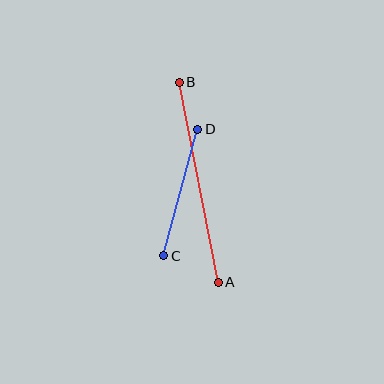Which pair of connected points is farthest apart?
Points A and B are farthest apart.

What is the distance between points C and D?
The distance is approximately 131 pixels.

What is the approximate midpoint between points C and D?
The midpoint is at approximately (181, 192) pixels.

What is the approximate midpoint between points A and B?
The midpoint is at approximately (199, 182) pixels.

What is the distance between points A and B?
The distance is approximately 204 pixels.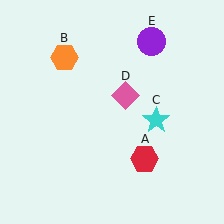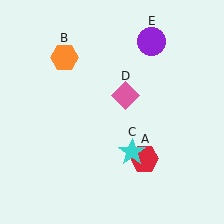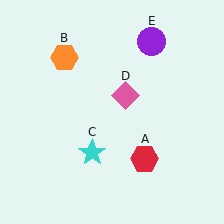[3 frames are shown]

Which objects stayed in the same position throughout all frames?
Red hexagon (object A) and orange hexagon (object B) and pink diamond (object D) and purple circle (object E) remained stationary.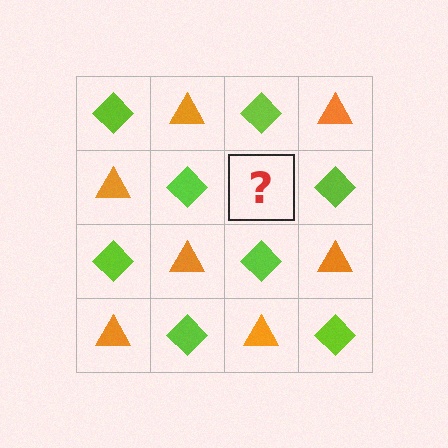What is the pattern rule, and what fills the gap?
The rule is that it alternates lime diamond and orange triangle in a checkerboard pattern. The gap should be filled with an orange triangle.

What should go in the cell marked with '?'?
The missing cell should contain an orange triangle.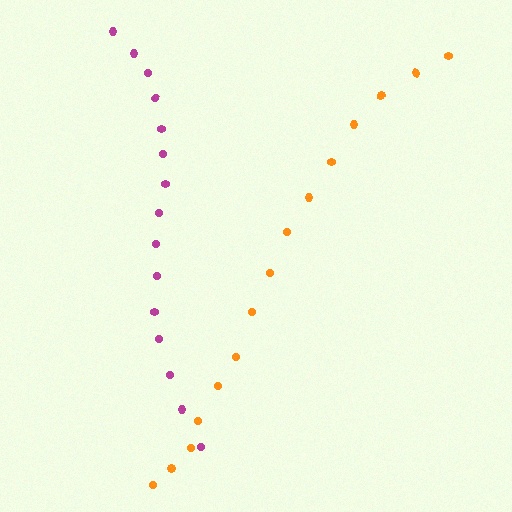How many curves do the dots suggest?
There are 2 distinct paths.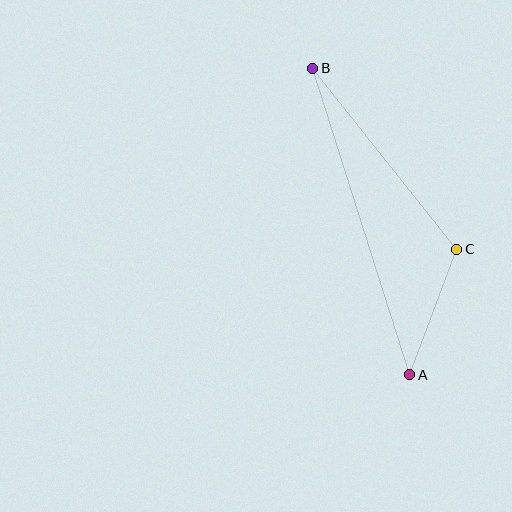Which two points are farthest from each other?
Points A and B are farthest from each other.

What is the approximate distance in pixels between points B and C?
The distance between B and C is approximately 231 pixels.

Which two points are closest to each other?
Points A and C are closest to each other.